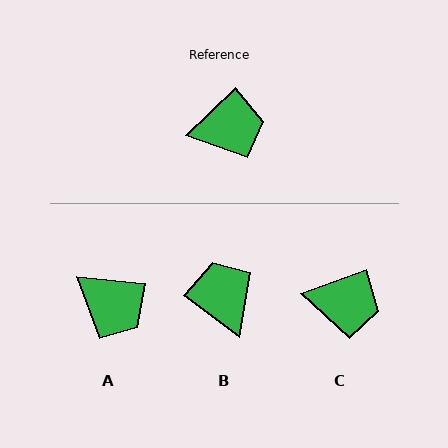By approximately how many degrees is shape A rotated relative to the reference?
Approximately 50 degrees clockwise.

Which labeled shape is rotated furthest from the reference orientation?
B, about 100 degrees away.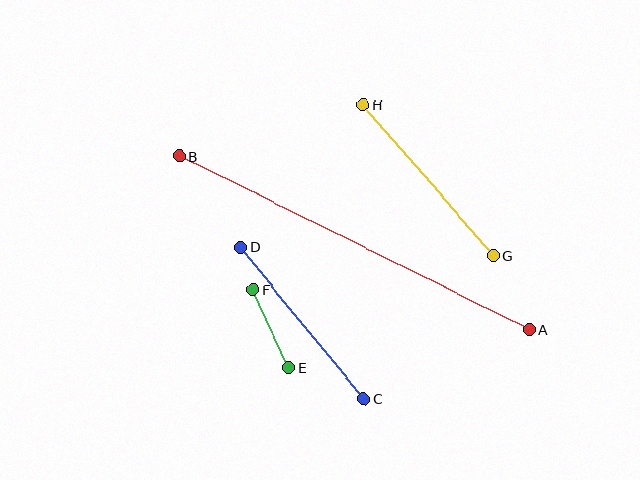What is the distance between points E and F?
The distance is approximately 85 pixels.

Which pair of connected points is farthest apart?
Points A and B are farthest apart.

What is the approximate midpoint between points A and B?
The midpoint is at approximately (354, 243) pixels.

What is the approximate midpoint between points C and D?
The midpoint is at approximately (302, 323) pixels.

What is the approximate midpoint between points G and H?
The midpoint is at approximately (428, 180) pixels.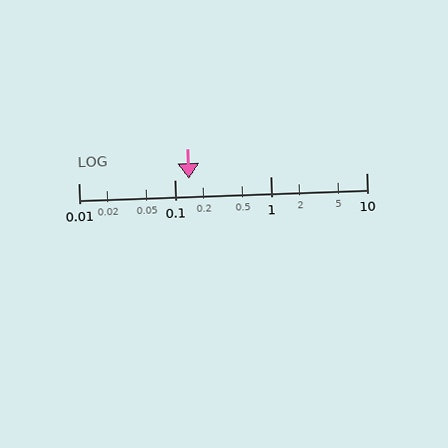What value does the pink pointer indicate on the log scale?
The pointer indicates approximately 0.14.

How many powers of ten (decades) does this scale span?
The scale spans 3 decades, from 0.01 to 10.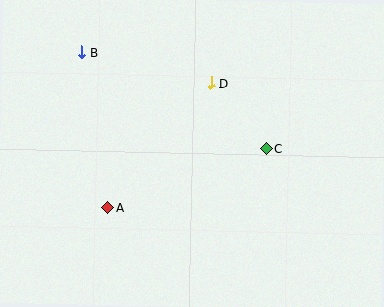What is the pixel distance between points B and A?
The distance between B and A is 158 pixels.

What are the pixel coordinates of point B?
Point B is at (82, 52).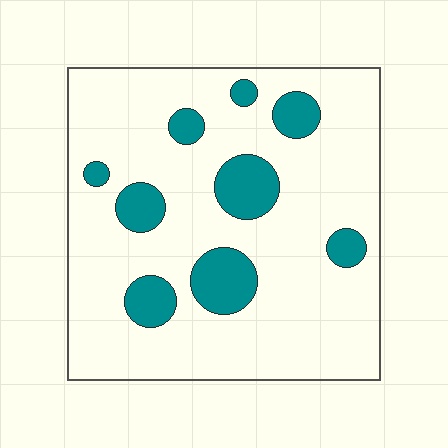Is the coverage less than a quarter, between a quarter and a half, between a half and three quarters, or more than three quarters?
Less than a quarter.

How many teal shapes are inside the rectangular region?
9.